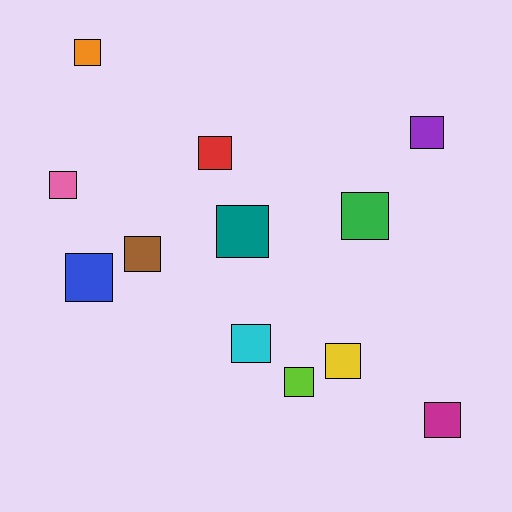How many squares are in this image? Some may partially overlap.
There are 12 squares.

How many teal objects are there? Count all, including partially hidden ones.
There is 1 teal object.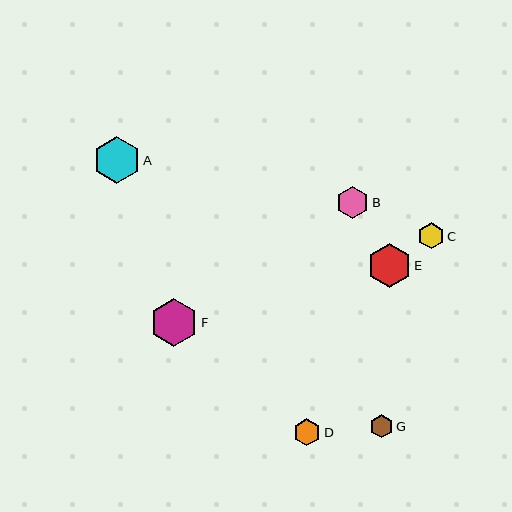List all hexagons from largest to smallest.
From largest to smallest: F, A, E, B, D, C, G.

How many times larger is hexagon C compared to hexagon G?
Hexagon C is approximately 1.1 times the size of hexagon G.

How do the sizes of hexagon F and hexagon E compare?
Hexagon F and hexagon E are approximately the same size.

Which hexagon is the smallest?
Hexagon G is the smallest with a size of approximately 23 pixels.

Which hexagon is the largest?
Hexagon F is the largest with a size of approximately 48 pixels.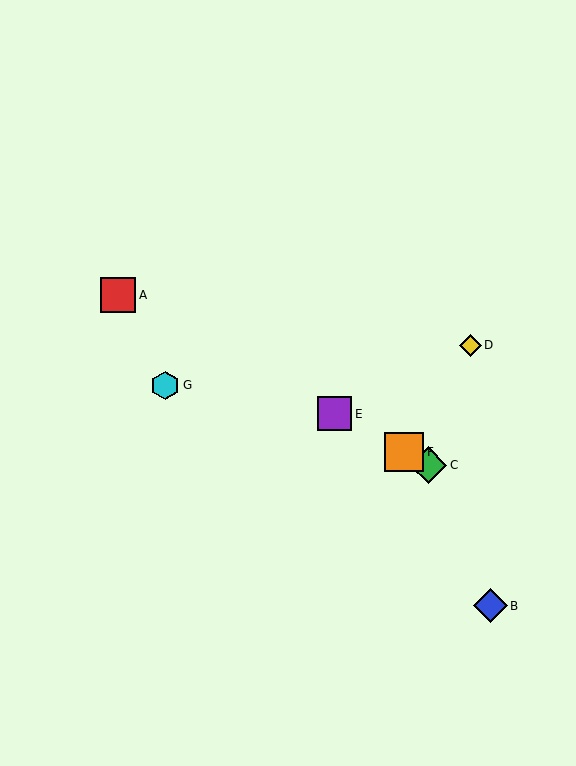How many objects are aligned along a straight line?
4 objects (A, C, E, F) are aligned along a straight line.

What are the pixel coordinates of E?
Object E is at (334, 414).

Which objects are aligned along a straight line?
Objects A, C, E, F are aligned along a straight line.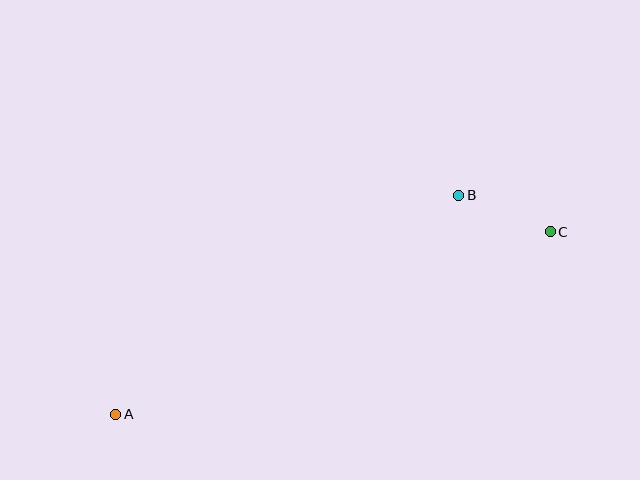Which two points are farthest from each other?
Points A and C are farthest from each other.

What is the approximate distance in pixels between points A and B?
The distance between A and B is approximately 407 pixels.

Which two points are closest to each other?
Points B and C are closest to each other.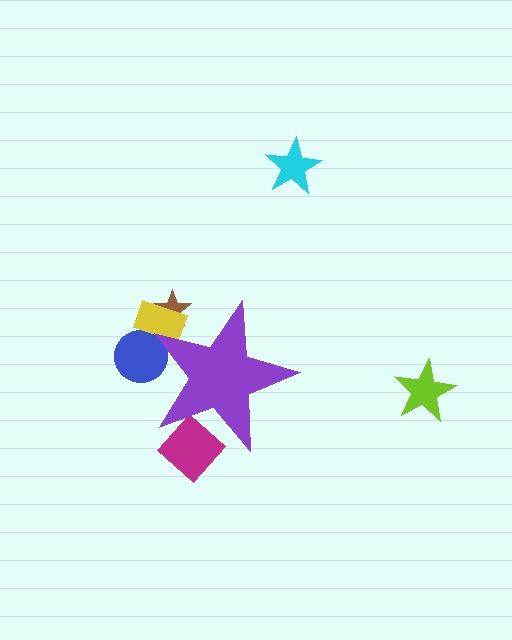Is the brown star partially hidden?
Yes, the brown star is partially hidden behind the purple star.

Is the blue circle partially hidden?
Yes, the blue circle is partially hidden behind the purple star.